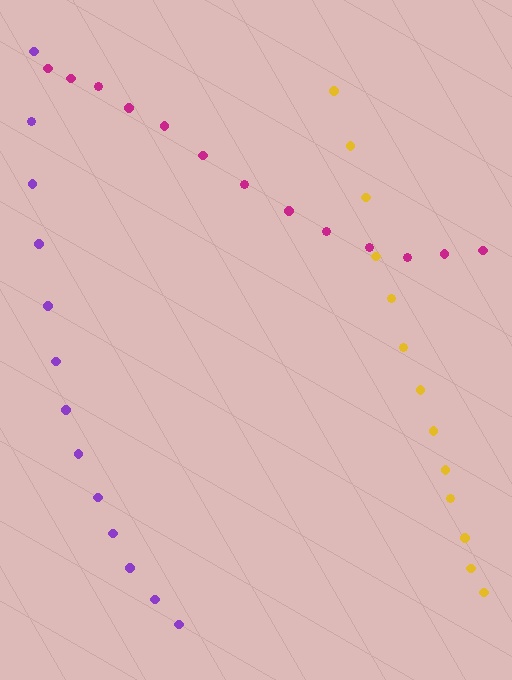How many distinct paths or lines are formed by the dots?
There are 3 distinct paths.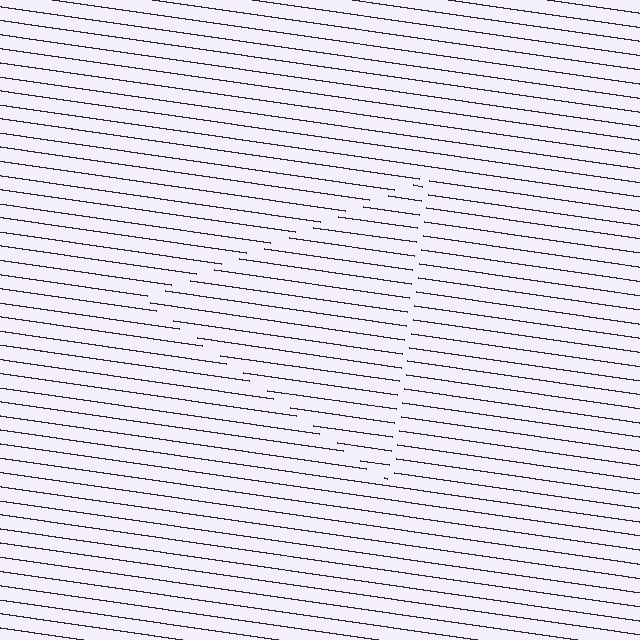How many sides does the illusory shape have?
3 sides — the line-ends trace a triangle.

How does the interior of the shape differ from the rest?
The interior of the shape contains the same grating, shifted by half a period — the contour is defined by the phase discontinuity where line-ends from the inner and outer gratings abut.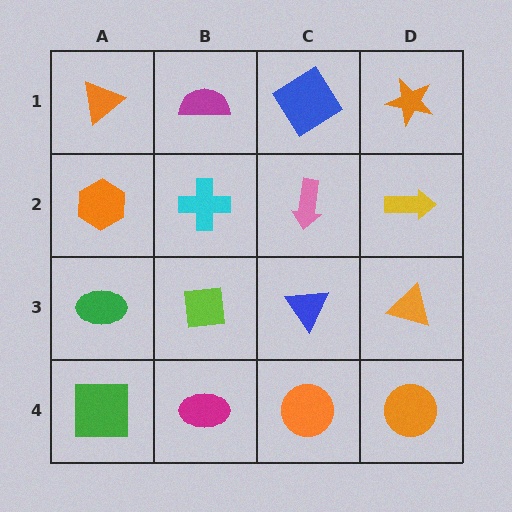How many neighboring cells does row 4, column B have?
3.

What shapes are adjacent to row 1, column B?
A cyan cross (row 2, column B), an orange triangle (row 1, column A), a blue diamond (row 1, column C).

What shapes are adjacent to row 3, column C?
A pink arrow (row 2, column C), an orange circle (row 4, column C), a lime square (row 3, column B), an orange triangle (row 3, column D).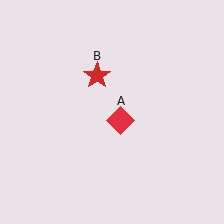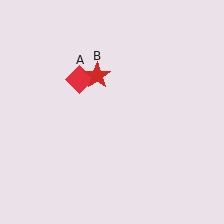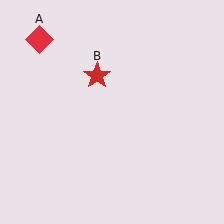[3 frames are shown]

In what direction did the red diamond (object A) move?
The red diamond (object A) moved up and to the left.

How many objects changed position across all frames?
1 object changed position: red diamond (object A).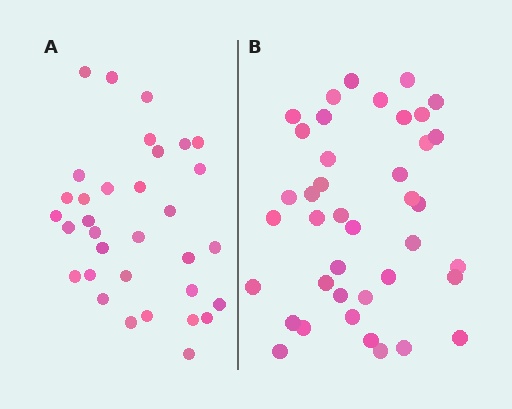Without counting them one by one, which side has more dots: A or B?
Region B (the right region) has more dots.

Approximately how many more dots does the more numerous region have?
Region B has roughly 8 or so more dots than region A.